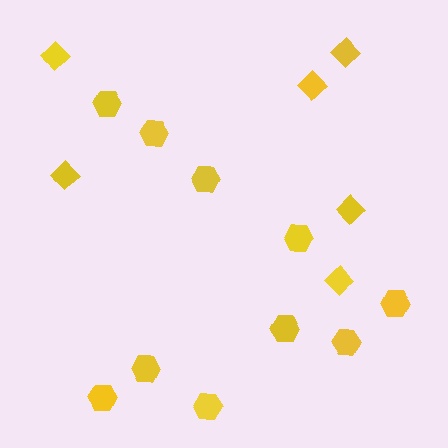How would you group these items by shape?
There are 2 groups: one group of diamonds (6) and one group of hexagons (10).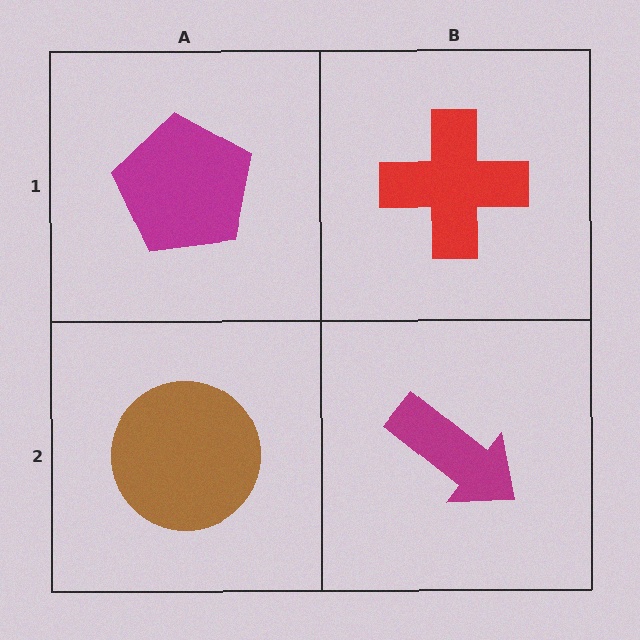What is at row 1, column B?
A red cross.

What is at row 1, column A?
A magenta pentagon.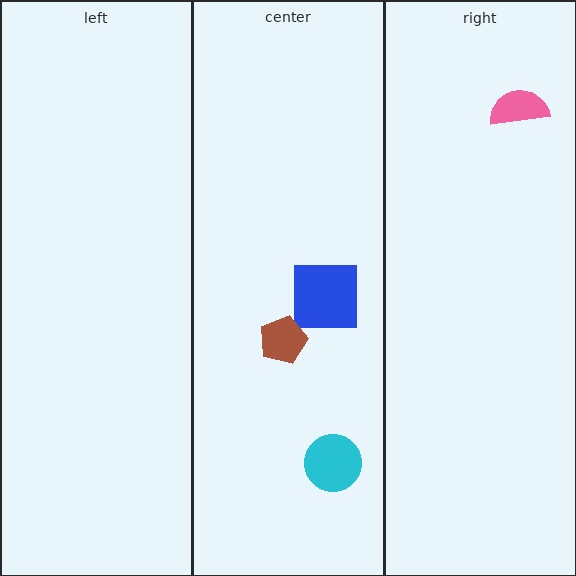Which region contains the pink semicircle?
The right region.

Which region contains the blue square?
The center region.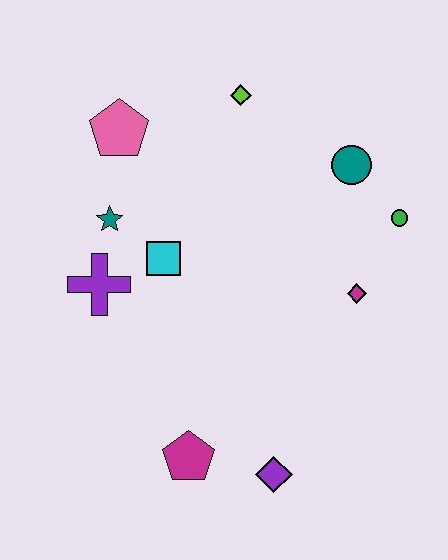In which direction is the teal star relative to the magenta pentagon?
The teal star is above the magenta pentagon.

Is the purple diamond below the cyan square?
Yes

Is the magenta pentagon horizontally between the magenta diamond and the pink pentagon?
Yes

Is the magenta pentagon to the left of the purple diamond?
Yes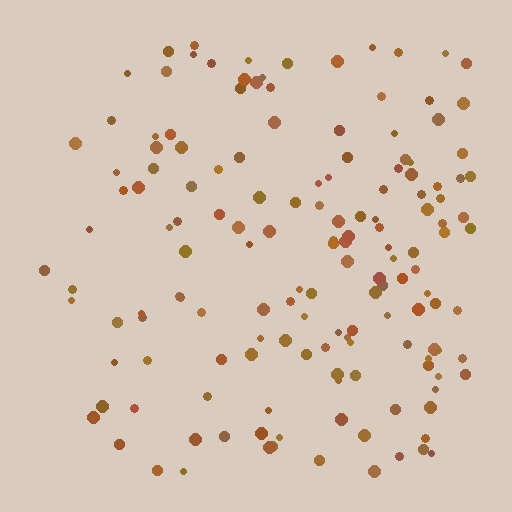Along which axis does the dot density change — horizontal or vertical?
Horizontal.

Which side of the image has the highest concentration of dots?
The right.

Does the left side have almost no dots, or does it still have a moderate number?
Still a moderate number, just noticeably fewer than the right.